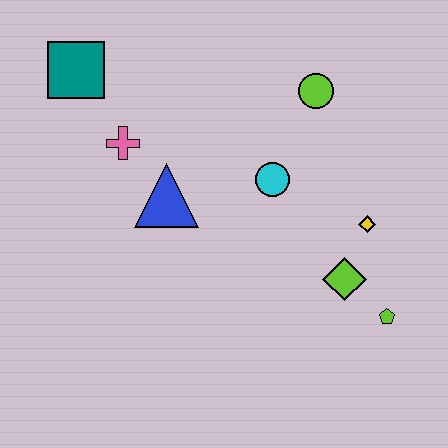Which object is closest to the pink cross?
The blue triangle is closest to the pink cross.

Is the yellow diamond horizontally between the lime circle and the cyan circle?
No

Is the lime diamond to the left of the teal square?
No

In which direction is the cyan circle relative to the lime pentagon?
The cyan circle is above the lime pentagon.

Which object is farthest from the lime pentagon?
The teal square is farthest from the lime pentagon.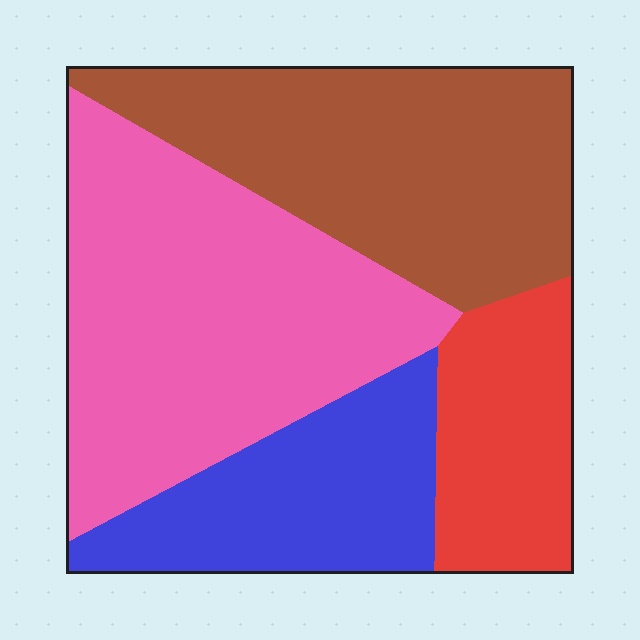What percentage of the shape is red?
Red covers around 15% of the shape.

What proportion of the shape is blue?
Blue covers 19% of the shape.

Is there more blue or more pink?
Pink.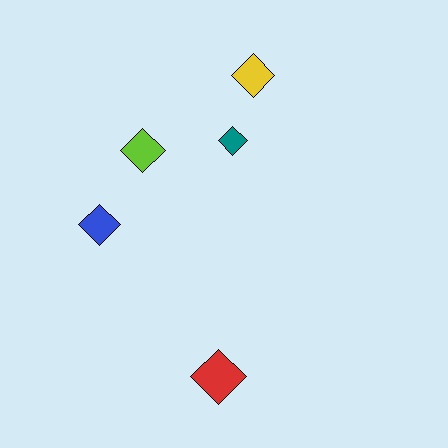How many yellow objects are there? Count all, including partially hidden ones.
There is 1 yellow object.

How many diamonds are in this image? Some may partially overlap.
There are 5 diamonds.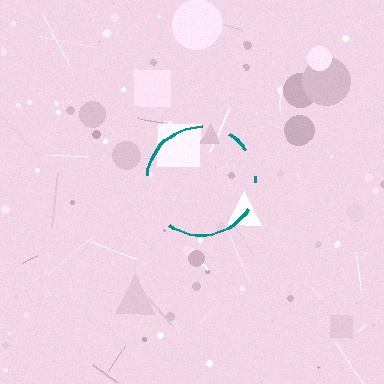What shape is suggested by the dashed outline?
The dashed outline suggests a circle.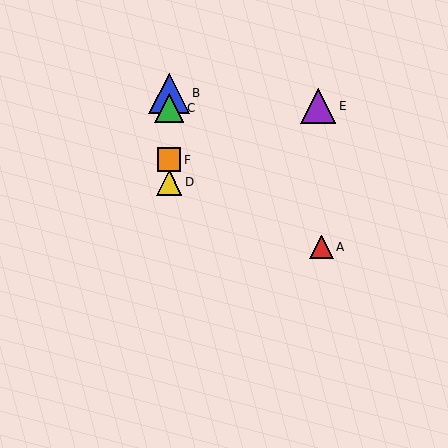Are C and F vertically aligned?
Yes, both are at x≈169.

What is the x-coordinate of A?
Object A is at x≈321.